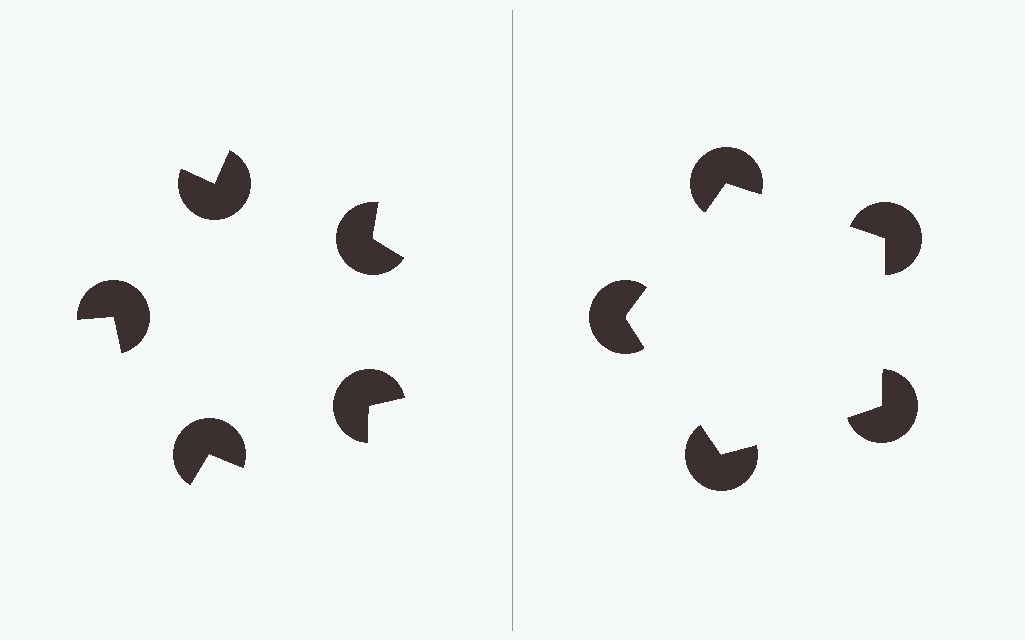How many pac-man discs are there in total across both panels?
10 — 5 on each side.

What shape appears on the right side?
An illusory pentagon.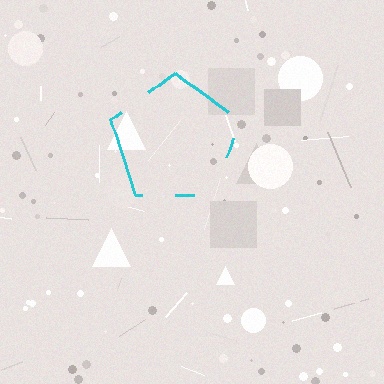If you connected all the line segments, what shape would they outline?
They would outline a pentagon.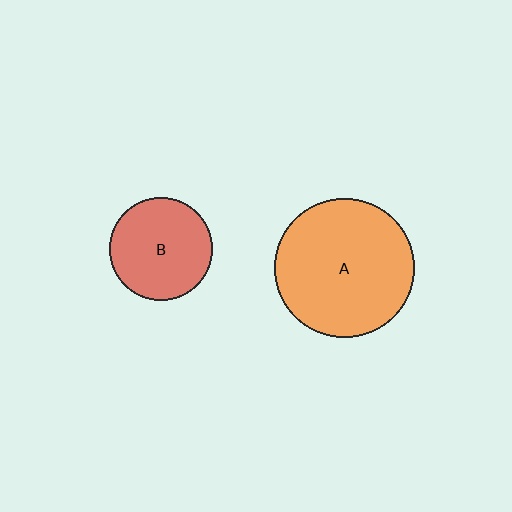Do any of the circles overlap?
No, none of the circles overlap.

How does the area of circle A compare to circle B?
Approximately 1.9 times.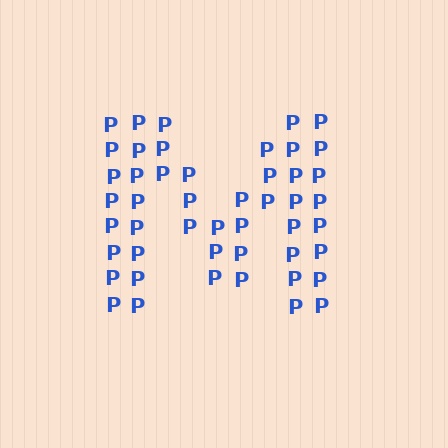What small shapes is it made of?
It is made of small letter P's.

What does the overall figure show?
The overall figure shows the letter M.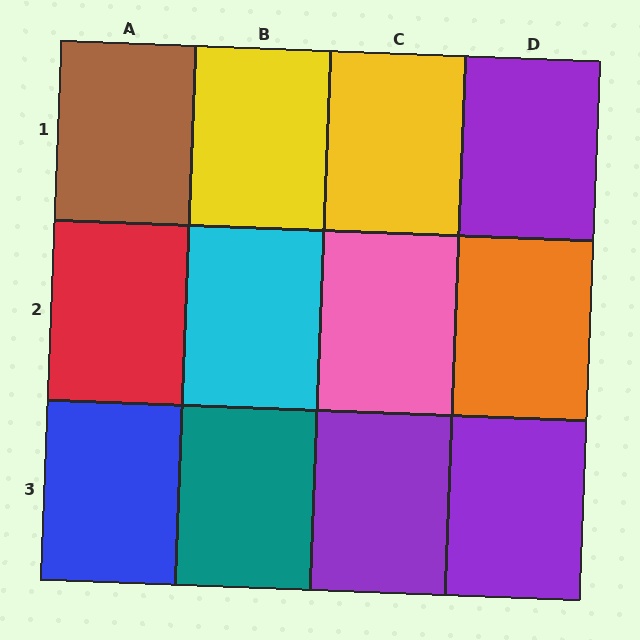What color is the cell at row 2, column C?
Pink.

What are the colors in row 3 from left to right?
Blue, teal, purple, purple.